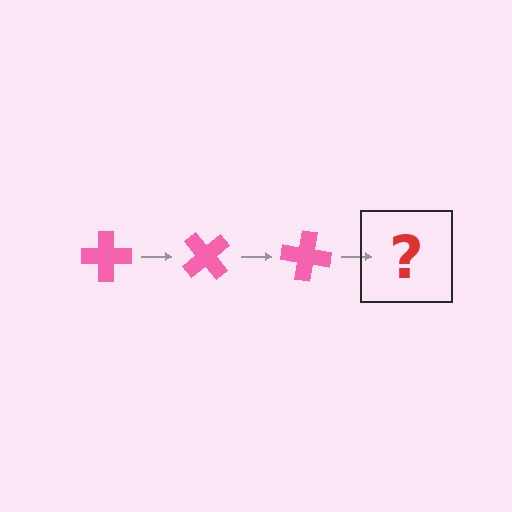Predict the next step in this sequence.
The next step is a pink cross rotated 150 degrees.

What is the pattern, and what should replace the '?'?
The pattern is that the cross rotates 50 degrees each step. The '?' should be a pink cross rotated 150 degrees.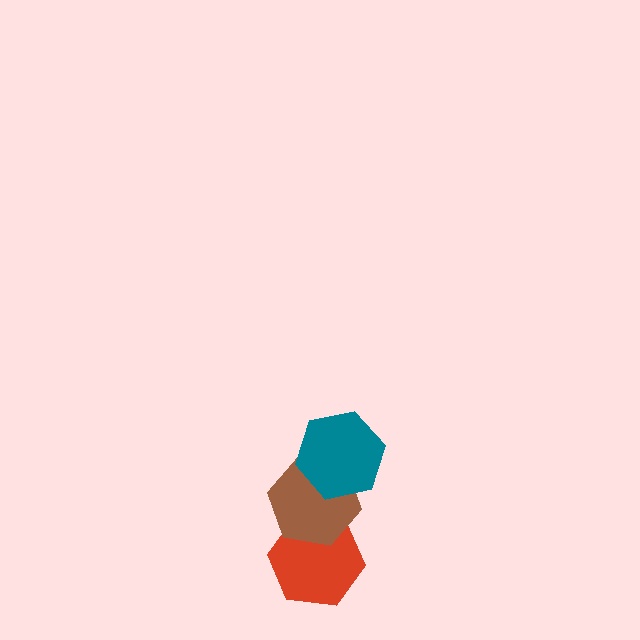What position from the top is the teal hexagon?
The teal hexagon is 1st from the top.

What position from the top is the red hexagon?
The red hexagon is 3rd from the top.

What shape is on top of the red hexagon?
The brown hexagon is on top of the red hexagon.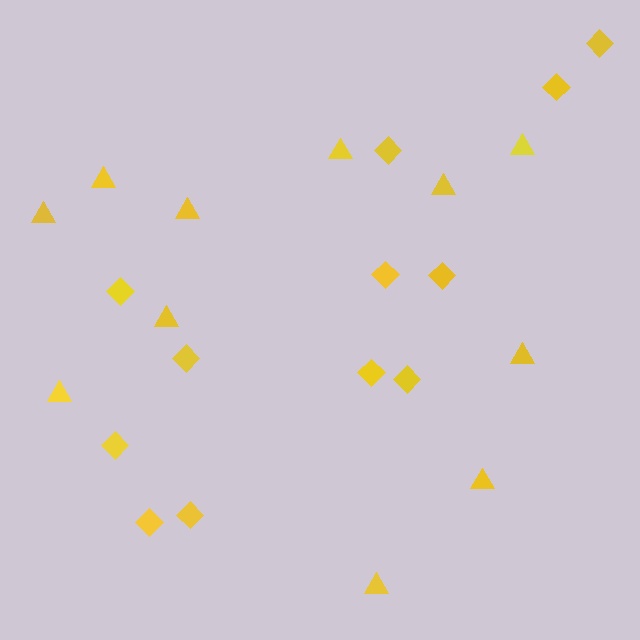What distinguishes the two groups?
There are 2 groups: one group of triangles (11) and one group of diamonds (12).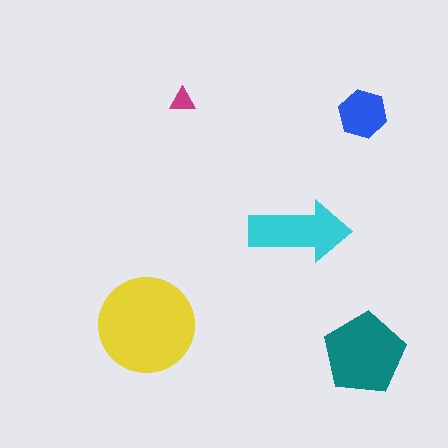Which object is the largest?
The yellow circle.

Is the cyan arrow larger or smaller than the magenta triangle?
Larger.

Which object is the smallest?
The magenta triangle.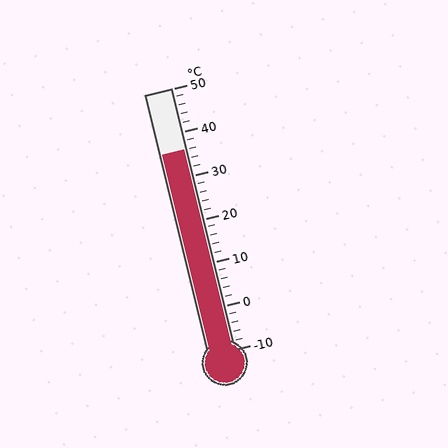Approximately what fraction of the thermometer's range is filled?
The thermometer is filled to approximately 75% of its range.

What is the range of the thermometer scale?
The thermometer scale ranges from -10°C to 50°C.